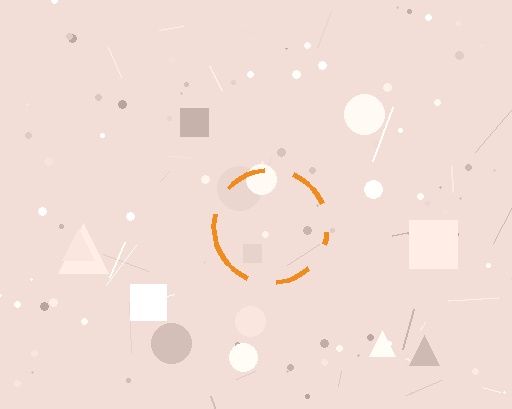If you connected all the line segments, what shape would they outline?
They would outline a circle.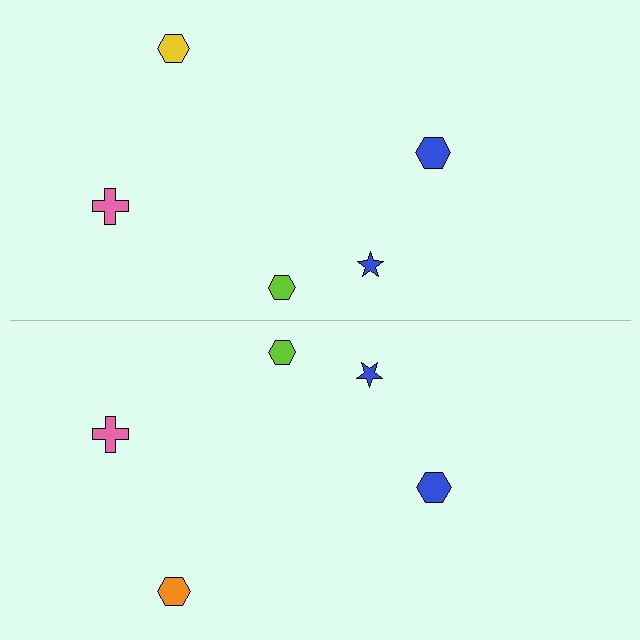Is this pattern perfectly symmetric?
No, the pattern is not perfectly symmetric. The orange hexagon on the bottom side breaks the symmetry — its mirror counterpart is yellow.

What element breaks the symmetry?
The orange hexagon on the bottom side breaks the symmetry — its mirror counterpart is yellow.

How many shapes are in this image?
There are 10 shapes in this image.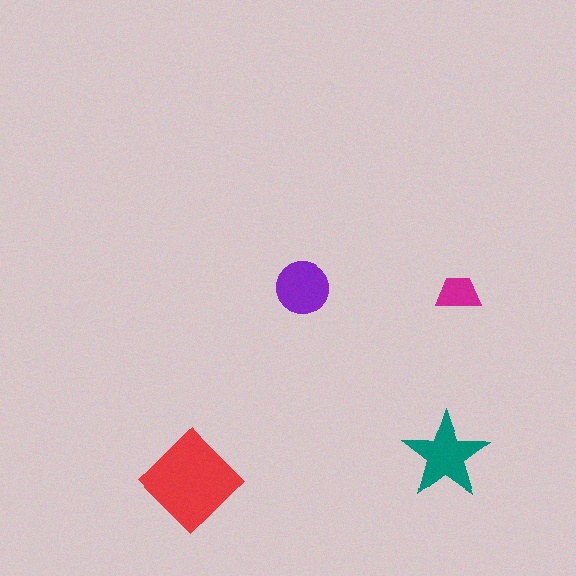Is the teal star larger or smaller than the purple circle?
Larger.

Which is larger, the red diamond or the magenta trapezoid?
The red diamond.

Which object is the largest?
The red diamond.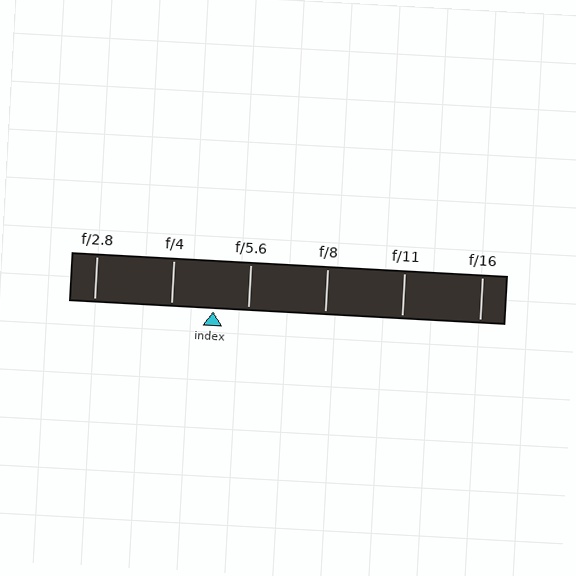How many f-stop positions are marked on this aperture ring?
There are 6 f-stop positions marked.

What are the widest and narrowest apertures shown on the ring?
The widest aperture shown is f/2.8 and the narrowest is f/16.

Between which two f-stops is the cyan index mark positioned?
The index mark is between f/4 and f/5.6.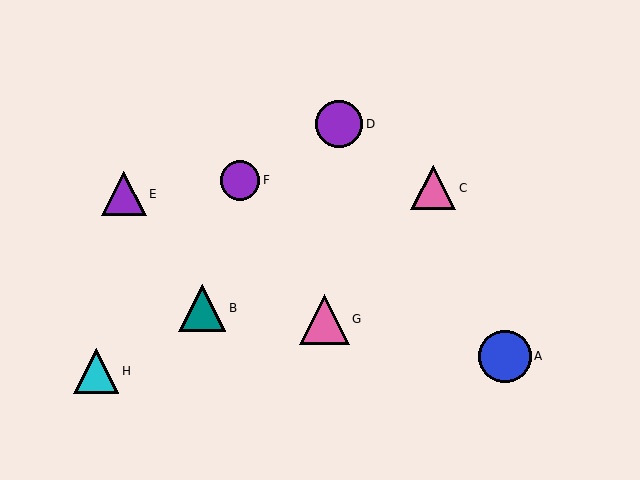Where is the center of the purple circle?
The center of the purple circle is at (339, 124).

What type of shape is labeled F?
Shape F is a purple circle.